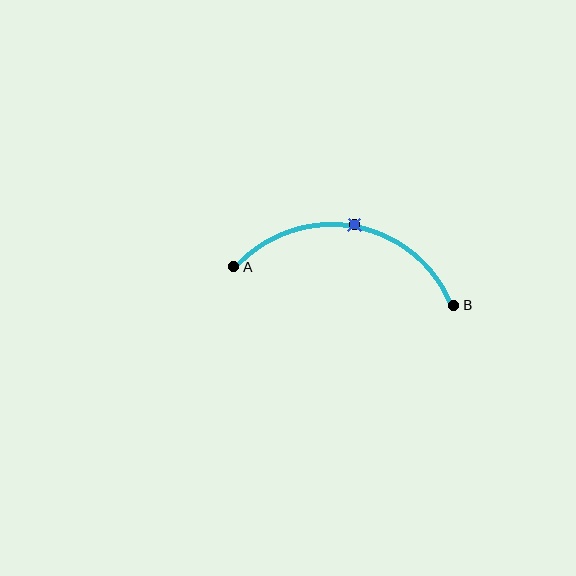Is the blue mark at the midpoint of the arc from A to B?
Yes. The blue mark lies on the arc at equal arc-length from both A and B — it is the arc midpoint.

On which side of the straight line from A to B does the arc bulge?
The arc bulges above the straight line connecting A and B.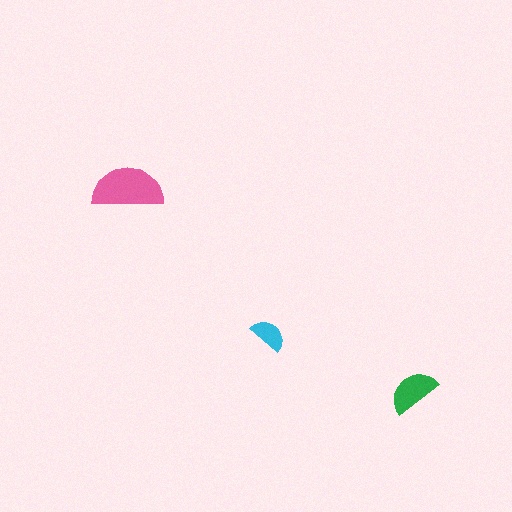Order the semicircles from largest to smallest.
the pink one, the green one, the cyan one.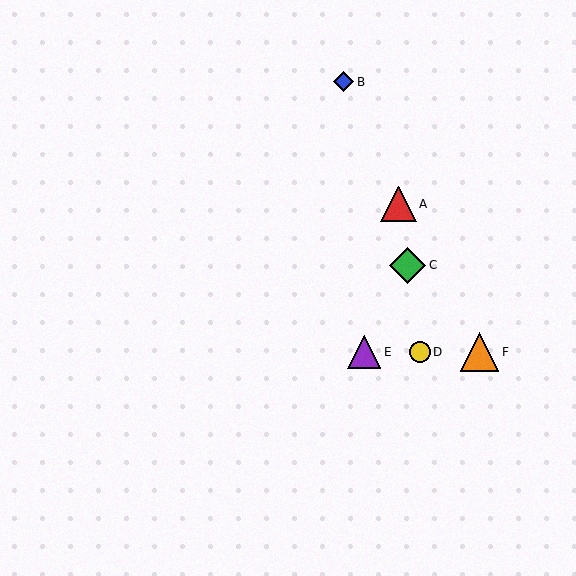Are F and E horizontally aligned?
Yes, both are at y≈352.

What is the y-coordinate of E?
Object E is at y≈352.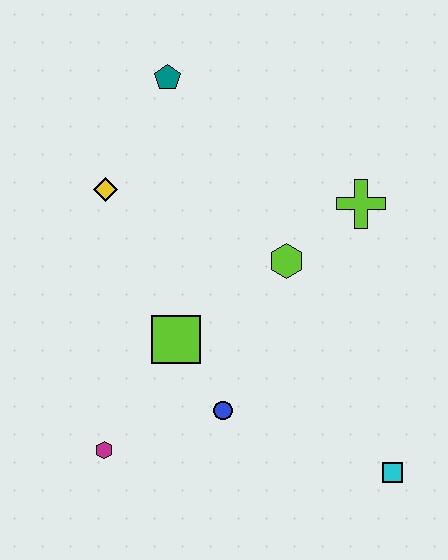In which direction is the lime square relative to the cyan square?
The lime square is to the left of the cyan square.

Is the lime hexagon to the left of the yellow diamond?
No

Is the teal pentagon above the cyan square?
Yes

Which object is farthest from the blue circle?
The teal pentagon is farthest from the blue circle.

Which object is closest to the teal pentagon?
The yellow diamond is closest to the teal pentagon.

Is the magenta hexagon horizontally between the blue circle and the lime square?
No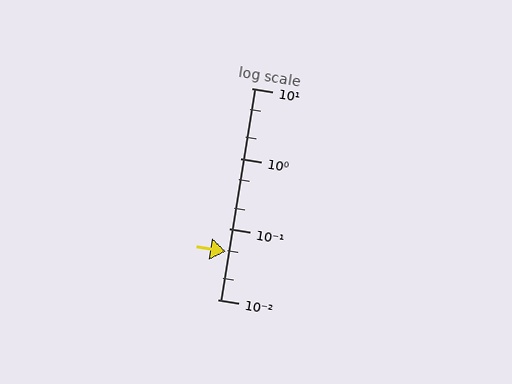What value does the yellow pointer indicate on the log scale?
The pointer indicates approximately 0.048.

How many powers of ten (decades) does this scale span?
The scale spans 3 decades, from 0.01 to 10.